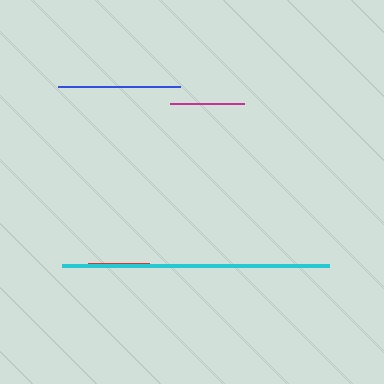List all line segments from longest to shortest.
From longest to shortest: cyan, blue, magenta, red.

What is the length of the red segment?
The red segment is approximately 61 pixels long.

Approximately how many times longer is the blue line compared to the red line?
The blue line is approximately 2.0 times the length of the red line.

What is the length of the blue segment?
The blue segment is approximately 122 pixels long.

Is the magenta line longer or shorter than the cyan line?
The cyan line is longer than the magenta line.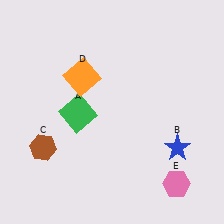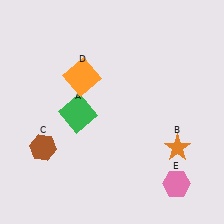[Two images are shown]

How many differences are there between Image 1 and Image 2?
There is 1 difference between the two images.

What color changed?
The star (B) changed from blue in Image 1 to orange in Image 2.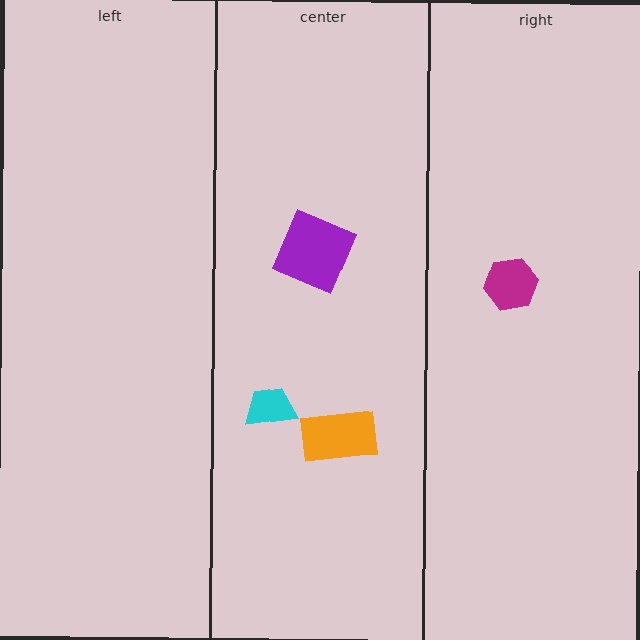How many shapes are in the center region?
3.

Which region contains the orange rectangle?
The center region.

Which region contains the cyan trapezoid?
The center region.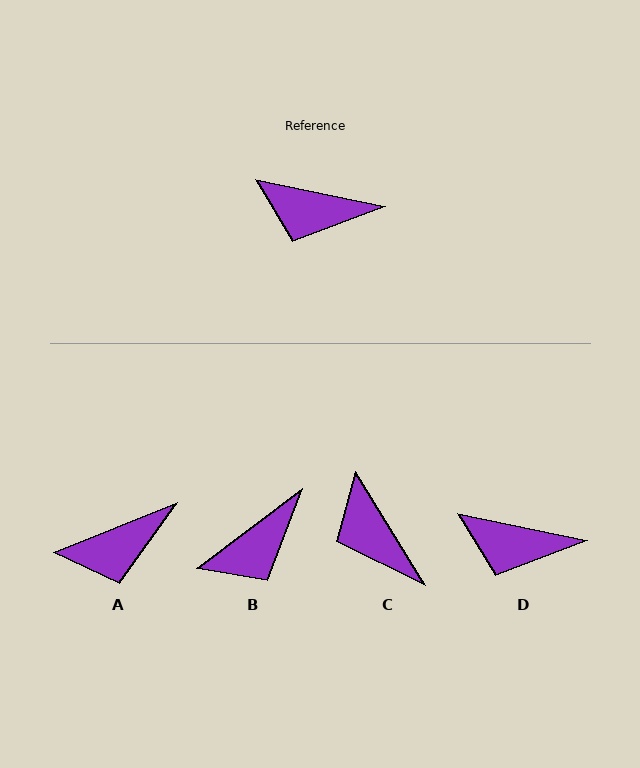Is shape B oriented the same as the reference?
No, it is off by about 48 degrees.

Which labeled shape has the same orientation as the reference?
D.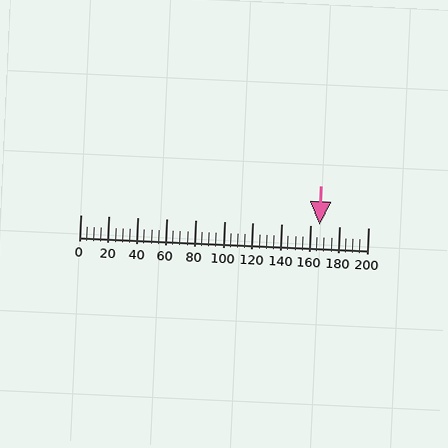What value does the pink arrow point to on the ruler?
The pink arrow points to approximately 166.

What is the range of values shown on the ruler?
The ruler shows values from 0 to 200.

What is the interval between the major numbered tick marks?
The major tick marks are spaced 20 units apart.